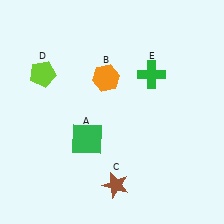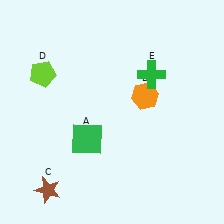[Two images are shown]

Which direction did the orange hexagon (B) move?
The orange hexagon (B) moved right.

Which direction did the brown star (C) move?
The brown star (C) moved left.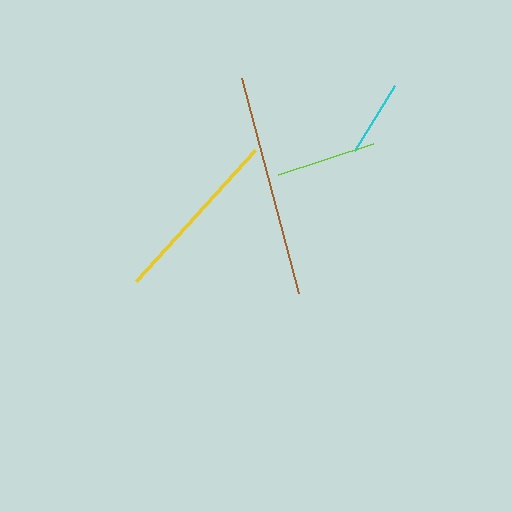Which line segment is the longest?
The brown line is the longest at approximately 222 pixels.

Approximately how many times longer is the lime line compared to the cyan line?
The lime line is approximately 1.3 times the length of the cyan line.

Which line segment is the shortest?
The cyan line is the shortest at approximately 76 pixels.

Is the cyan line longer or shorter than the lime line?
The lime line is longer than the cyan line.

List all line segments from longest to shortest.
From longest to shortest: brown, yellow, lime, cyan.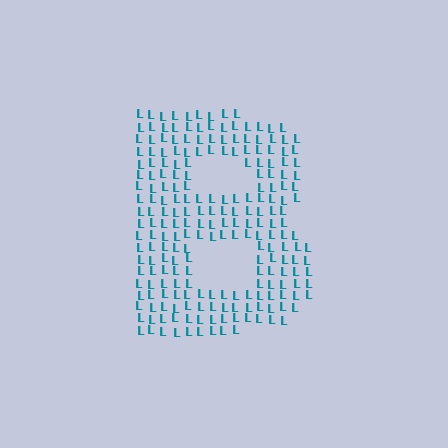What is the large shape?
The large shape is the letter B.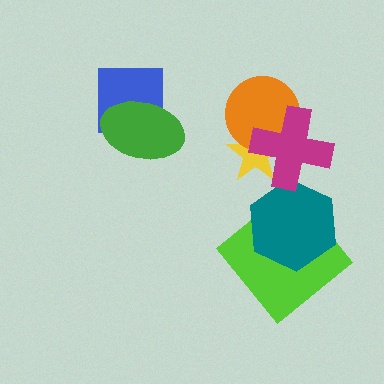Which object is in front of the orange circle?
The magenta cross is in front of the orange circle.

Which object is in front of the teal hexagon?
The magenta cross is in front of the teal hexagon.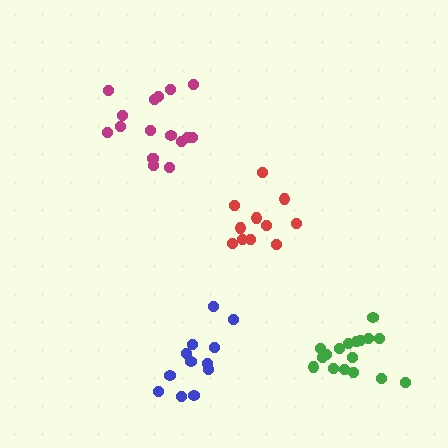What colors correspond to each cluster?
The clusters are colored: red, magenta, green, blue.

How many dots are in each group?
Group 1: 11 dots, Group 2: 17 dots, Group 3: 17 dots, Group 4: 12 dots (57 total).